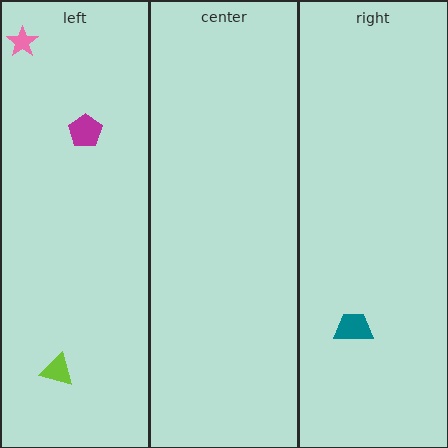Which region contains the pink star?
The left region.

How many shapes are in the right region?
1.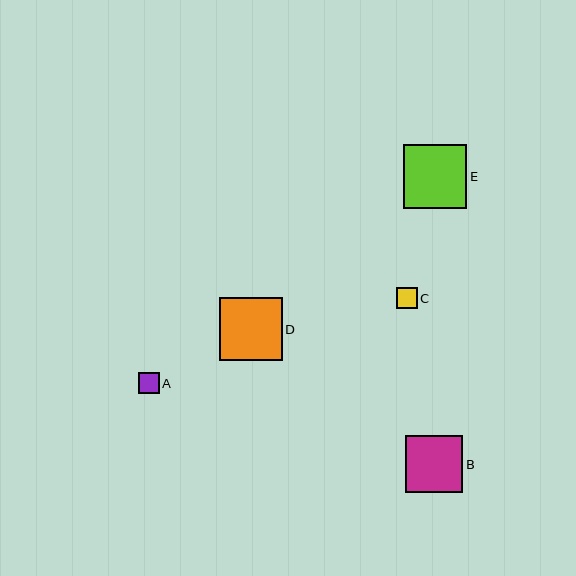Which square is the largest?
Square E is the largest with a size of approximately 64 pixels.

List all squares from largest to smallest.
From largest to smallest: E, D, B, A, C.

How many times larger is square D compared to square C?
Square D is approximately 3.0 times the size of square C.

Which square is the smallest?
Square C is the smallest with a size of approximately 21 pixels.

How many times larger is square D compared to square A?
Square D is approximately 3.0 times the size of square A.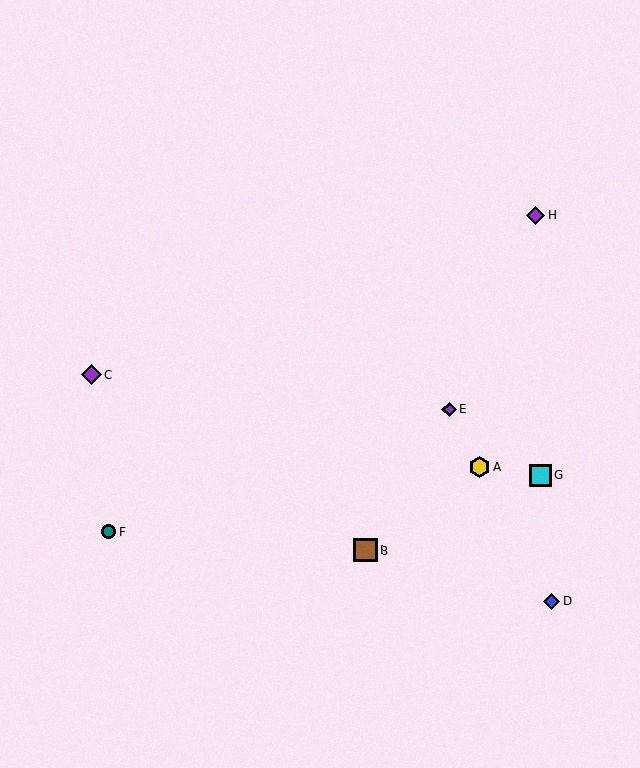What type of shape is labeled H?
Shape H is a purple diamond.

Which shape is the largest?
The brown square (labeled B) is the largest.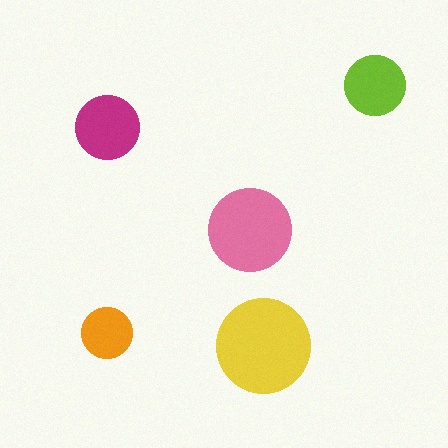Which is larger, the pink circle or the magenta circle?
The pink one.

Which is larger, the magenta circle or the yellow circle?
The yellow one.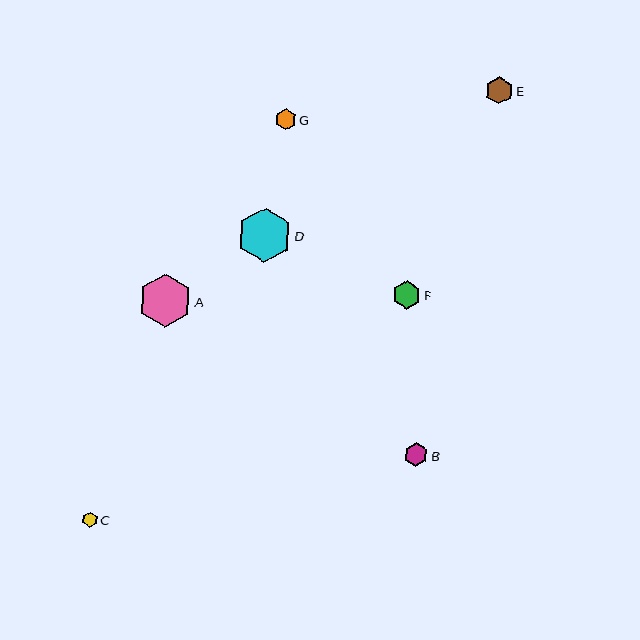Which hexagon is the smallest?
Hexagon C is the smallest with a size of approximately 15 pixels.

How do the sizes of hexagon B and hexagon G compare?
Hexagon B and hexagon G are approximately the same size.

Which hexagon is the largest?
Hexagon D is the largest with a size of approximately 54 pixels.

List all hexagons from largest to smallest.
From largest to smallest: D, A, F, E, B, G, C.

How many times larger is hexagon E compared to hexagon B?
Hexagon E is approximately 1.2 times the size of hexagon B.